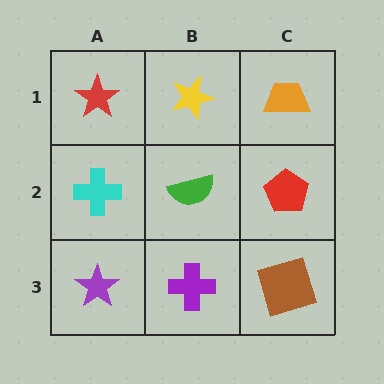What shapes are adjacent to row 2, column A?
A red star (row 1, column A), a purple star (row 3, column A), a green semicircle (row 2, column B).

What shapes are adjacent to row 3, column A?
A cyan cross (row 2, column A), a purple cross (row 3, column B).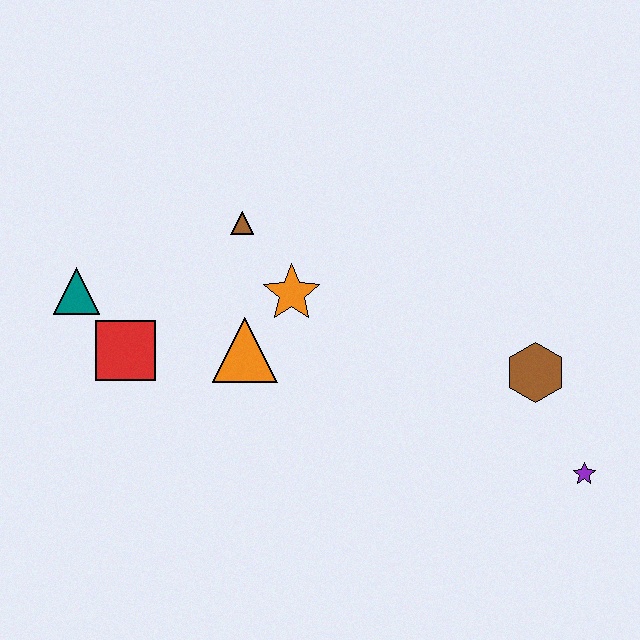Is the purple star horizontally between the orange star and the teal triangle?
No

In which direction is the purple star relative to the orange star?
The purple star is to the right of the orange star.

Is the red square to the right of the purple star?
No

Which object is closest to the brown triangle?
The orange star is closest to the brown triangle.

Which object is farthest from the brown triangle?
The purple star is farthest from the brown triangle.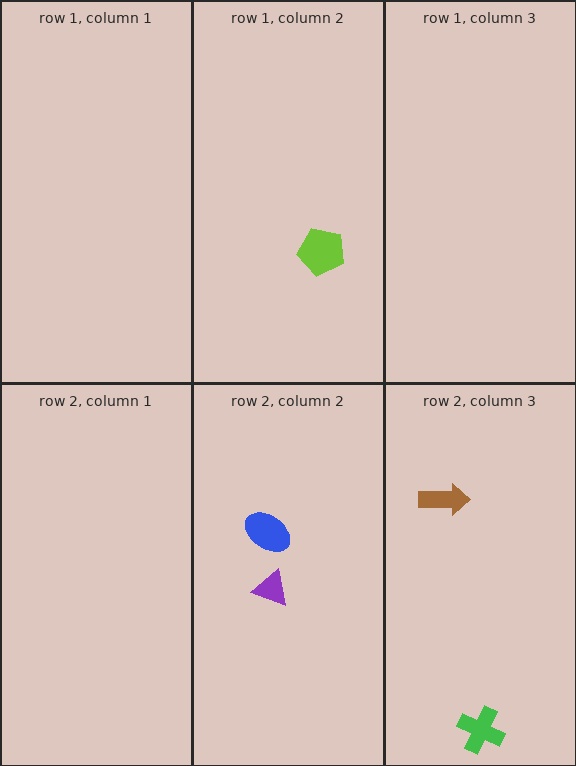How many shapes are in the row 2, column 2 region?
2.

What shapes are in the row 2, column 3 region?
The green cross, the brown arrow.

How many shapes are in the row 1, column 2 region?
1.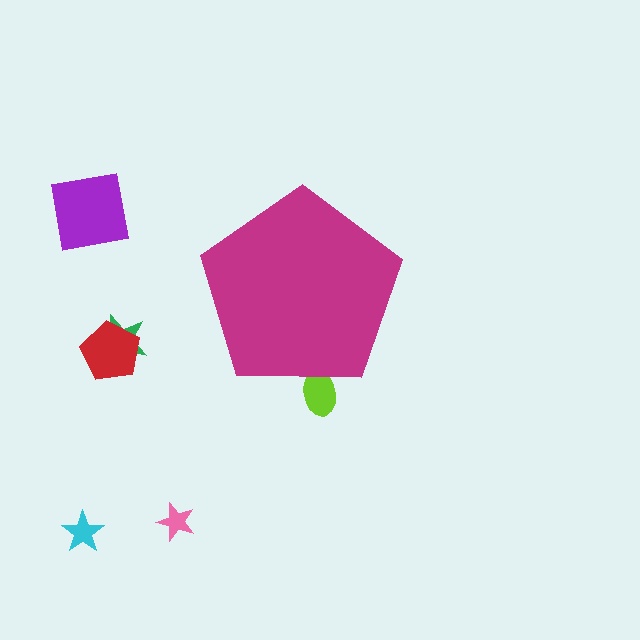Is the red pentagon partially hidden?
No, the red pentagon is fully visible.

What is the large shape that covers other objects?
A magenta pentagon.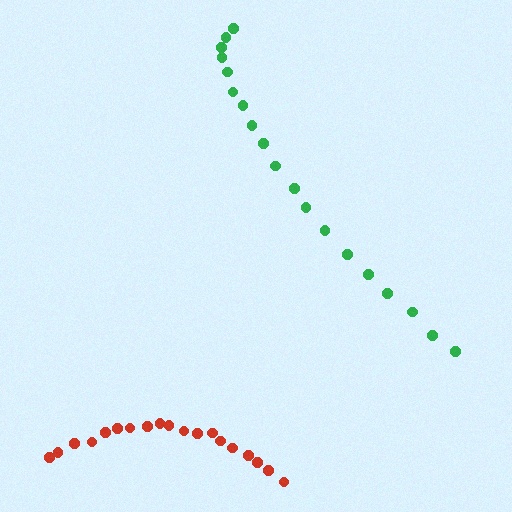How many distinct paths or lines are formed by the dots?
There are 2 distinct paths.